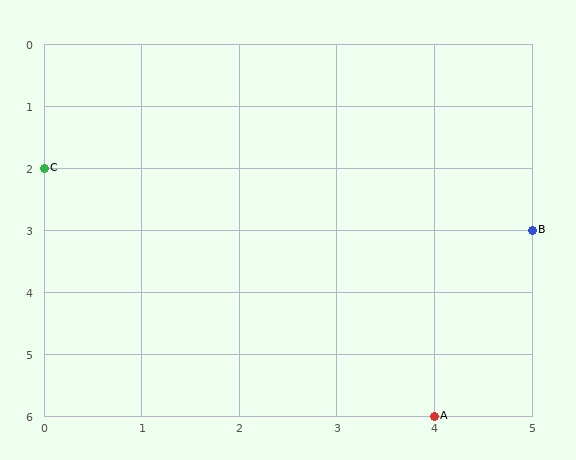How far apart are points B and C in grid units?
Points B and C are 5 columns and 1 row apart (about 5.1 grid units diagonally).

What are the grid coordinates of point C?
Point C is at grid coordinates (0, 2).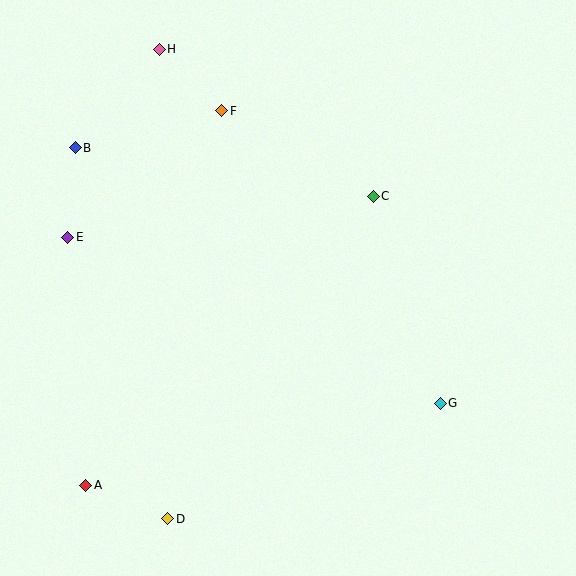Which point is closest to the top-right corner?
Point C is closest to the top-right corner.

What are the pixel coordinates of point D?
Point D is at (168, 519).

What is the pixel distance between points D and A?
The distance between D and A is 88 pixels.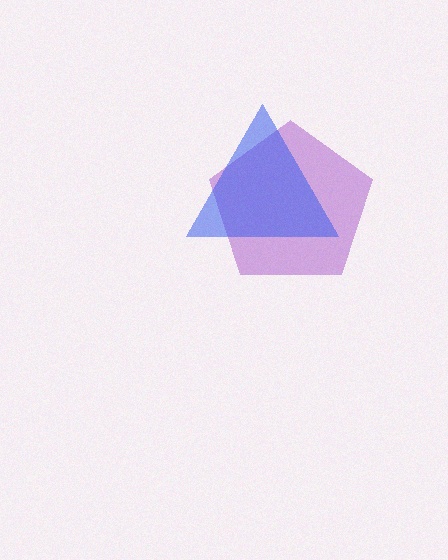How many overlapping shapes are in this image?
There are 2 overlapping shapes in the image.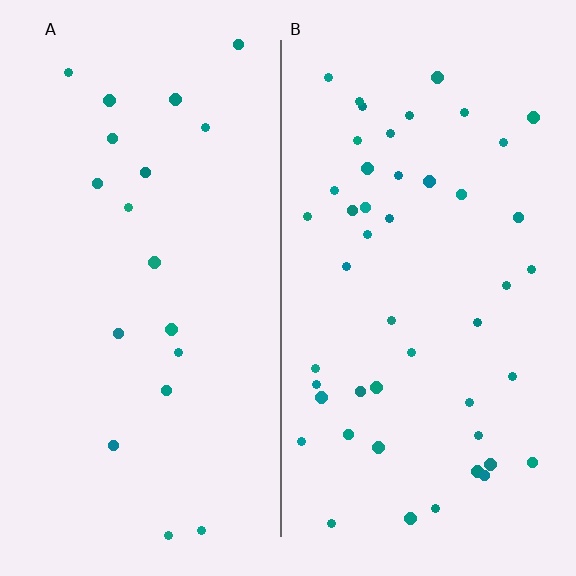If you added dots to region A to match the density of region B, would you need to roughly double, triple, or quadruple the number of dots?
Approximately double.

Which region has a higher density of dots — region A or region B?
B (the right).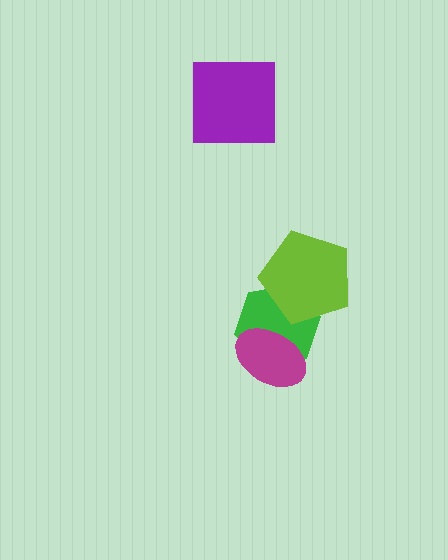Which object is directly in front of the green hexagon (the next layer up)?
The lime pentagon is directly in front of the green hexagon.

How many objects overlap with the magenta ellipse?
1 object overlaps with the magenta ellipse.